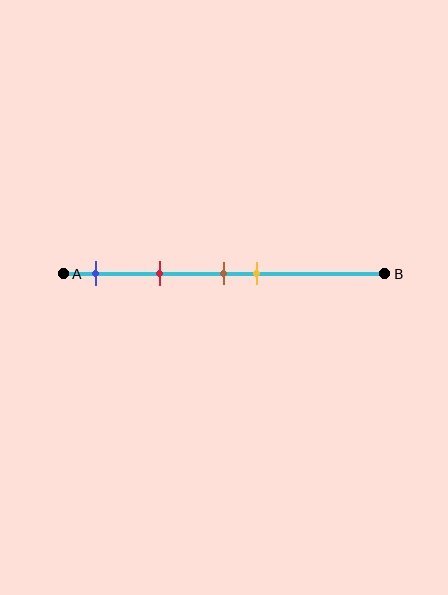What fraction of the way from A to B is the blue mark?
The blue mark is approximately 10% (0.1) of the way from A to B.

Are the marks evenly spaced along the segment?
No, the marks are not evenly spaced.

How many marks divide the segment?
There are 4 marks dividing the segment.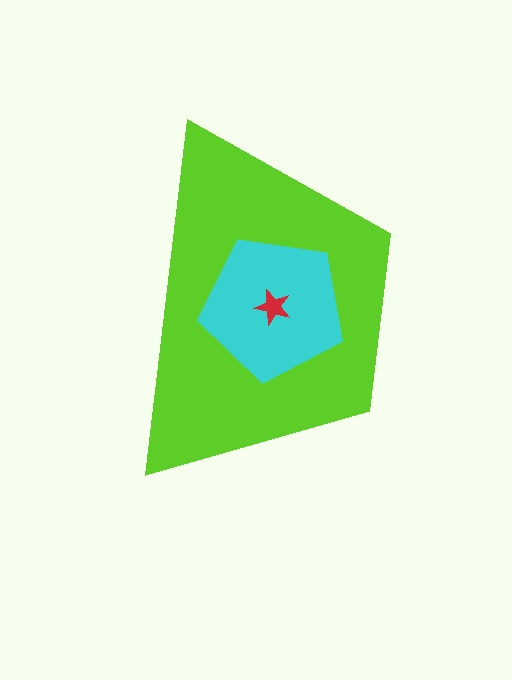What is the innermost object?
The red star.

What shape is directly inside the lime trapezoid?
The cyan pentagon.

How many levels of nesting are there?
3.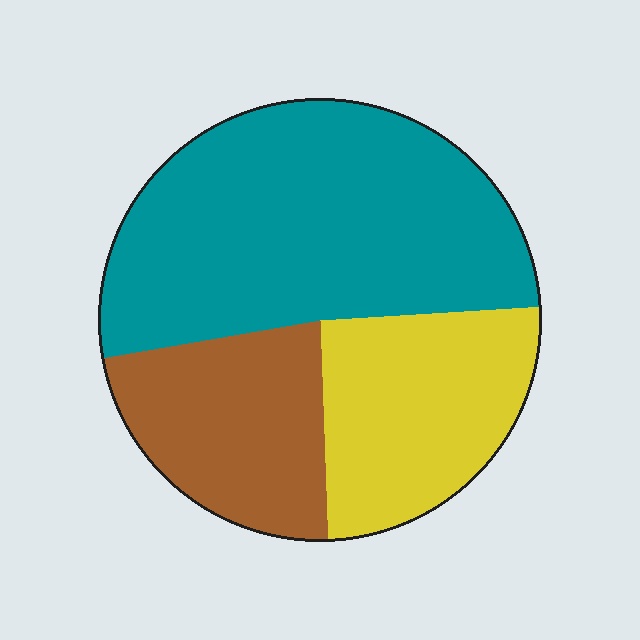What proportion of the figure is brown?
Brown covers around 25% of the figure.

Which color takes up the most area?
Teal, at roughly 50%.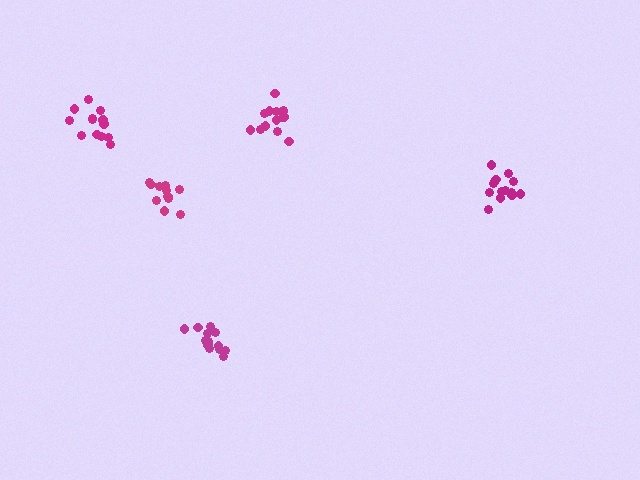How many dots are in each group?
Group 1: 15 dots, Group 2: 14 dots, Group 3: 13 dots, Group 4: 14 dots, Group 5: 11 dots (67 total).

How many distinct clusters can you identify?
There are 5 distinct clusters.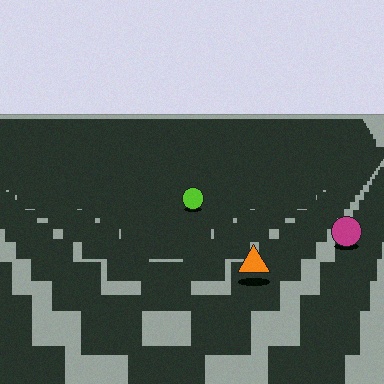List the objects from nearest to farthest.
From nearest to farthest: the orange triangle, the magenta circle, the lime circle.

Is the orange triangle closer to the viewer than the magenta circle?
Yes. The orange triangle is closer — you can tell from the texture gradient: the ground texture is coarser near it.